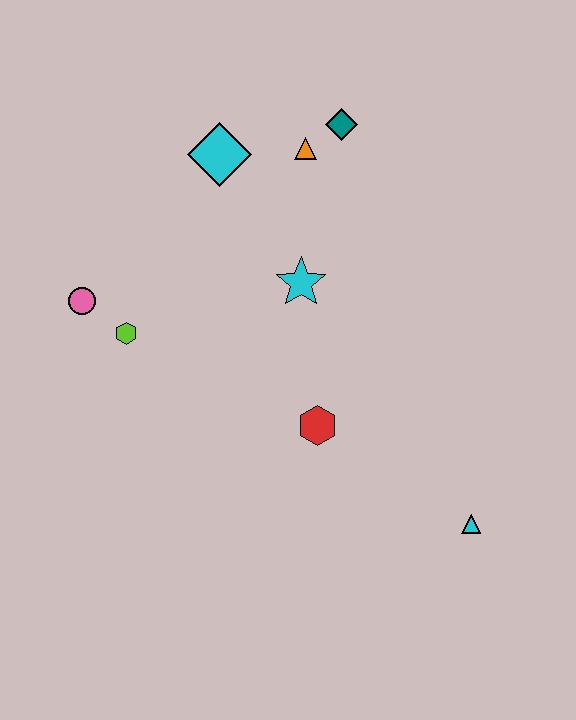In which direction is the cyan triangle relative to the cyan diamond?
The cyan triangle is below the cyan diamond.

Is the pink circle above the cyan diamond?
No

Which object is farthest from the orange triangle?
The cyan triangle is farthest from the orange triangle.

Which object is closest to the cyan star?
The orange triangle is closest to the cyan star.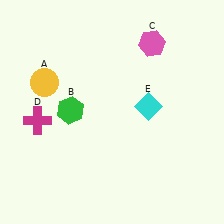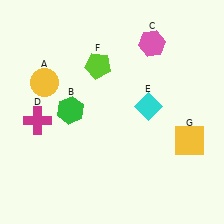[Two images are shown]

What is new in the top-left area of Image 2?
A lime pentagon (F) was added in the top-left area of Image 2.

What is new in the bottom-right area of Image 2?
A yellow square (G) was added in the bottom-right area of Image 2.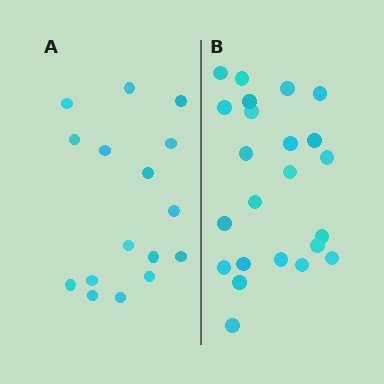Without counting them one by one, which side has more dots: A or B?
Region B (the right region) has more dots.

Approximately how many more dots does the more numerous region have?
Region B has roughly 8 or so more dots than region A.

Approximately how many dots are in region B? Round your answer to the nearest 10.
About 20 dots. (The exact count is 23, which rounds to 20.)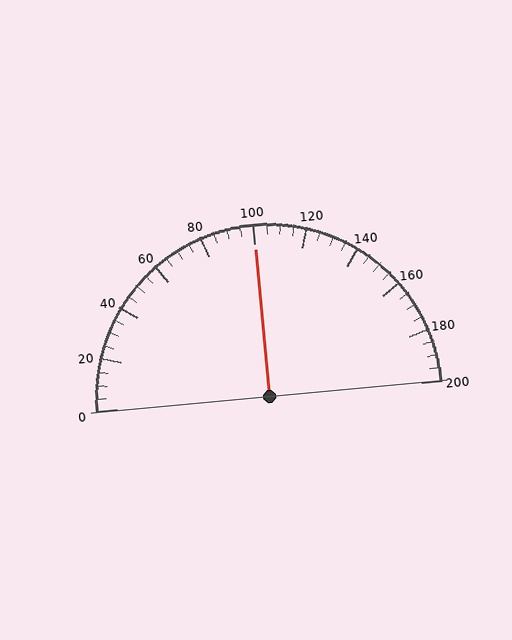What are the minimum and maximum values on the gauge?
The gauge ranges from 0 to 200.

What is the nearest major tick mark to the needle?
The nearest major tick mark is 100.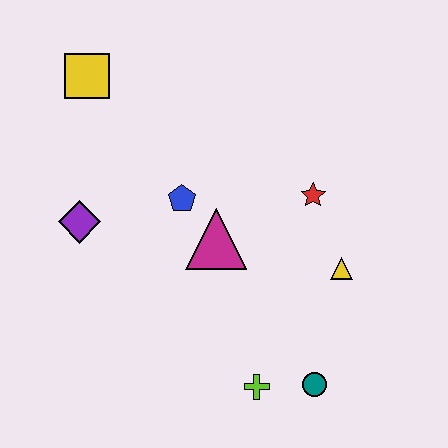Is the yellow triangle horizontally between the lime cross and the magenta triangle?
No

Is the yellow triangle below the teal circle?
No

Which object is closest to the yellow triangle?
The red star is closest to the yellow triangle.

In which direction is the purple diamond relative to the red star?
The purple diamond is to the left of the red star.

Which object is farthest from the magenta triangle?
The yellow square is farthest from the magenta triangle.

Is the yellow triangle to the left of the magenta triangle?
No